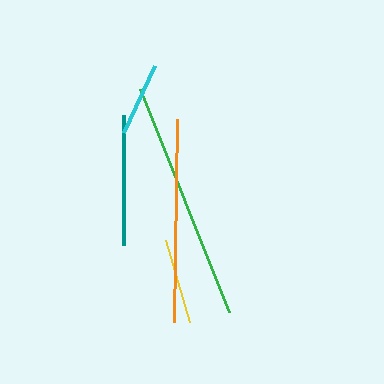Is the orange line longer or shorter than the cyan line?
The orange line is longer than the cyan line.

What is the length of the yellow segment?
The yellow segment is approximately 86 pixels long.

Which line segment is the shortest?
The cyan line is the shortest at approximately 74 pixels.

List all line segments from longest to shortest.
From longest to shortest: green, orange, teal, yellow, cyan.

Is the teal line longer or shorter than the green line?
The green line is longer than the teal line.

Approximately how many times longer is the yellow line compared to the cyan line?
The yellow line is approximately 1.2 times the length of the cyan line.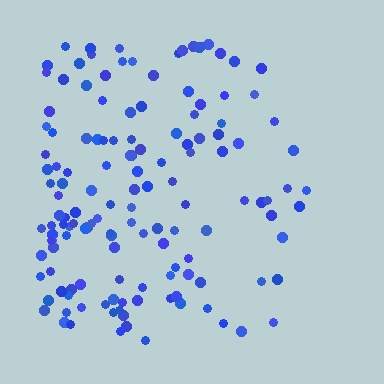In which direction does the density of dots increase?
From right to left, with the left side densest.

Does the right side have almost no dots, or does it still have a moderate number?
Still a moderate number, just noticeably fewer than the left.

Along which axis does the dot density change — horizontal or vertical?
Horizontal.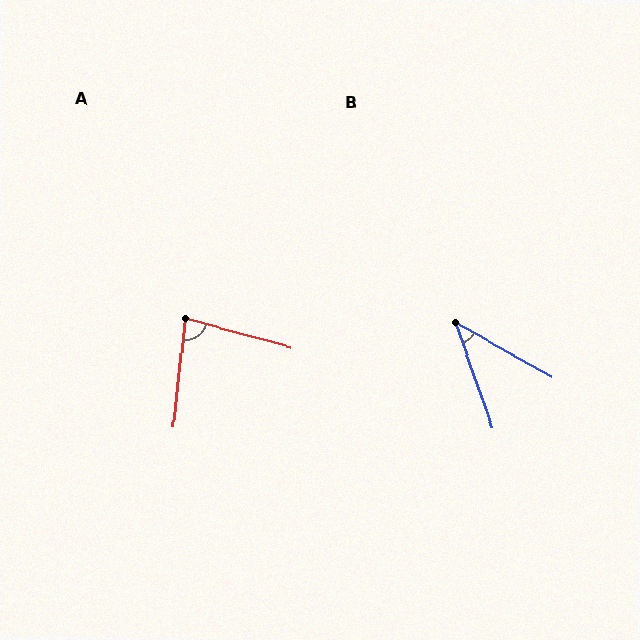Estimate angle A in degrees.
Approximately 81 degrees.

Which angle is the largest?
A, at approximately 81 degrees.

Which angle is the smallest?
B, at approximately 41 degrees.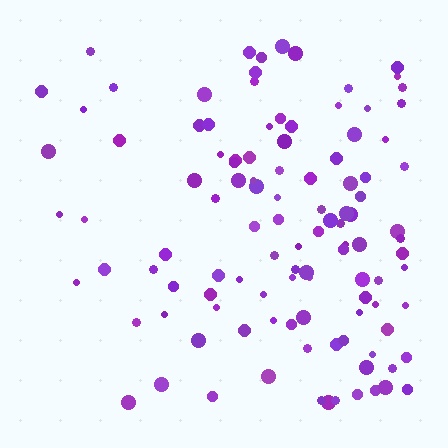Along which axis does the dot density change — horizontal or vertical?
Horizontal.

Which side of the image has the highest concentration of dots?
The right.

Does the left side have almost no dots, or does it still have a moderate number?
Still a moderate number, just noticeably fewer than the right.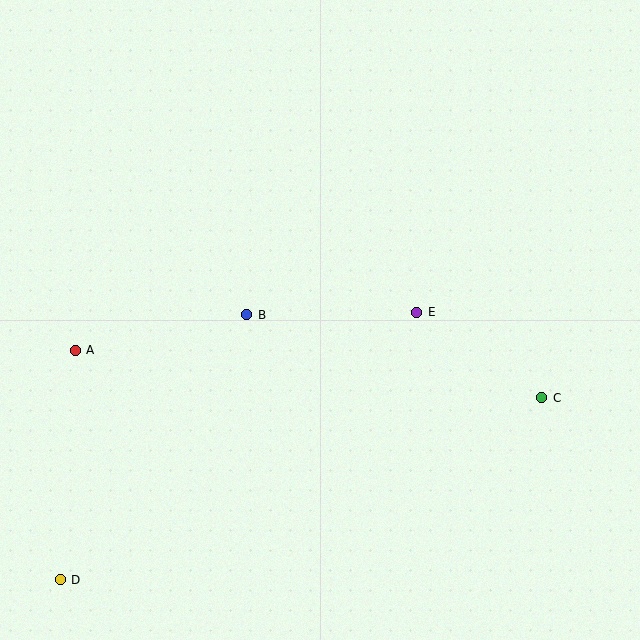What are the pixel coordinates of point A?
Point A is at (75, 350).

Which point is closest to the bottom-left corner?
Point D is closest to the bottom-left corner.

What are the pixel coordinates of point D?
Point D is at (60, 580).